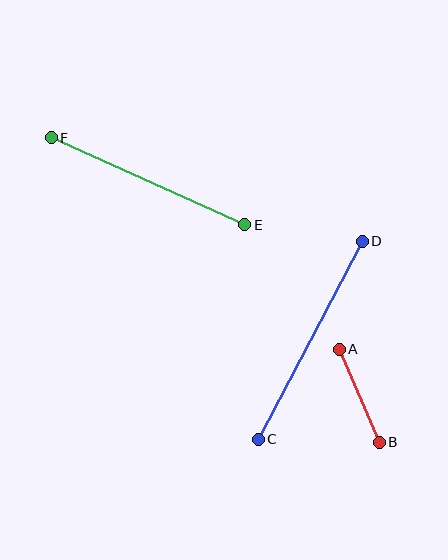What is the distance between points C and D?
The distance is approximately 224 pixels.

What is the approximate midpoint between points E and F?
The midpoint is at approximately (148, 181) pixels.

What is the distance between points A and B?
The distance is approximately 101 pixels.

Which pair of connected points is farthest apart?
Points C and D are farthest apart.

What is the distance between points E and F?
The distance is approximately 212 pixels.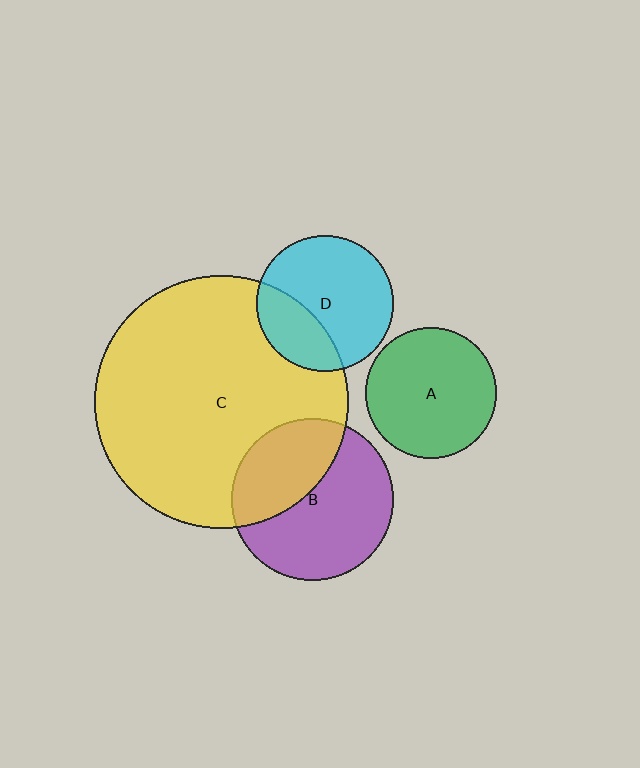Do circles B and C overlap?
Yes.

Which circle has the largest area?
Circle C (yellow).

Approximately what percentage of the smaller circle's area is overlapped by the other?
Approximately 40%.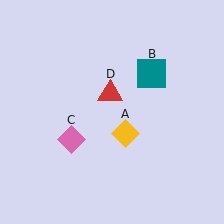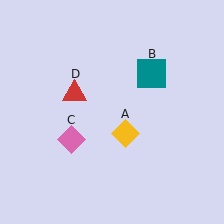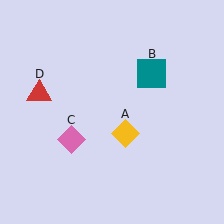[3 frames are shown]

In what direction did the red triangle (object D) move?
The red triangle (object D) moved left.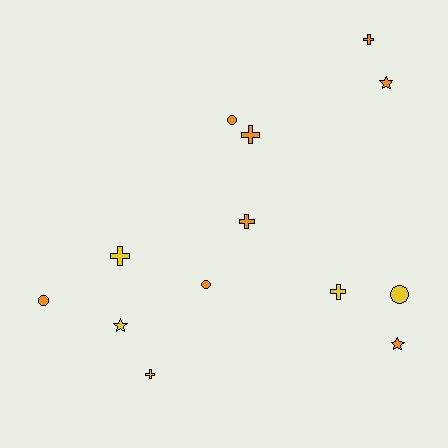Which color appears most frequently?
Orange, with 8 objects.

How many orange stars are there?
There are 2 orange stars.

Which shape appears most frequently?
Cross, with 6 objects.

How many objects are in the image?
There are 13 objects.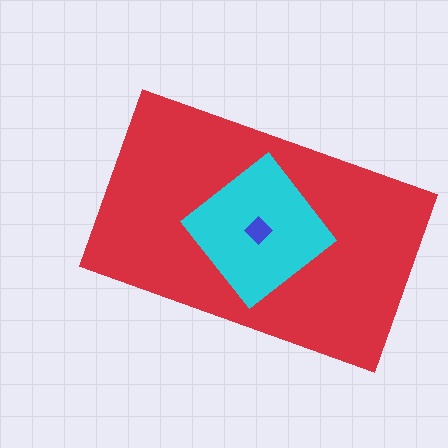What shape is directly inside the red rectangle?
The cyan diamond.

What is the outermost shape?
The red rectangle.